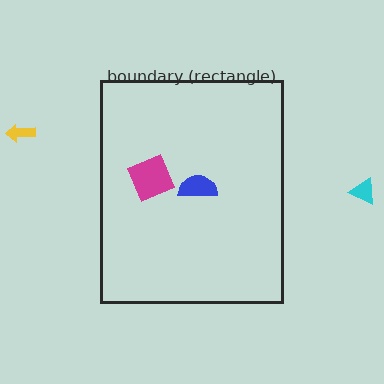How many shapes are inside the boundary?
2 inside, 2 outside.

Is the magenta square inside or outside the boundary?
Inside.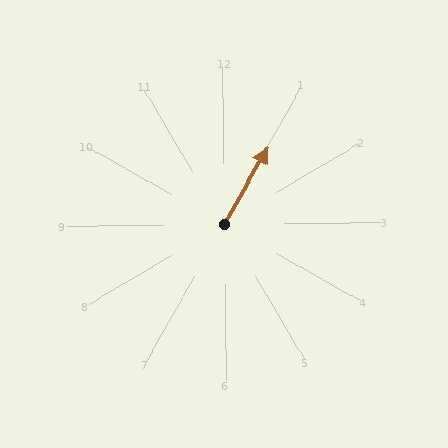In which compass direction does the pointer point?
Northeast.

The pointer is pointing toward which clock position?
Roughly 1 o'clock.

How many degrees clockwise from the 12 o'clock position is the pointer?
Approximately 30 degrees.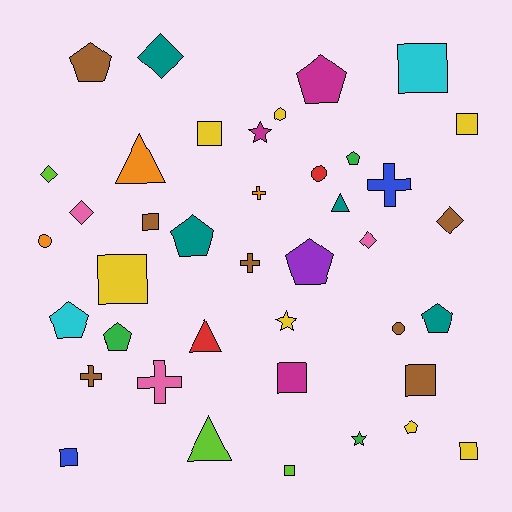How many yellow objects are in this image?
There are 7 yellow objects.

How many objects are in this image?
There are 40 objects.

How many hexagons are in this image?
There is 1 hexagon.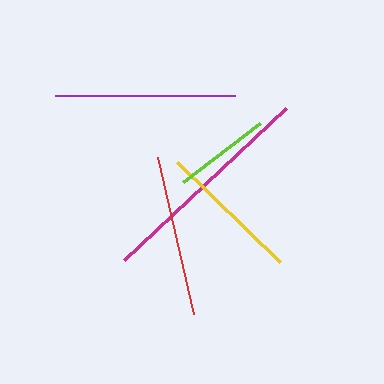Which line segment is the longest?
The magenta line is the longest at approximately 222 pixels.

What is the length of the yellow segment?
The yellow segment is approximately 144 pixels long.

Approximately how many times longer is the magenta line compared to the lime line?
The magenta line is approximately 2.3 times the length of the lime line.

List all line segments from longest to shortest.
From longest to shortest: magenta, purple, red, yellow, lime.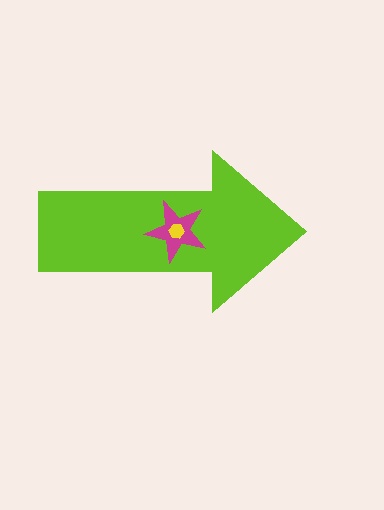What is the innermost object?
The yellow hexagon.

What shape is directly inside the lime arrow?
The magenta star.